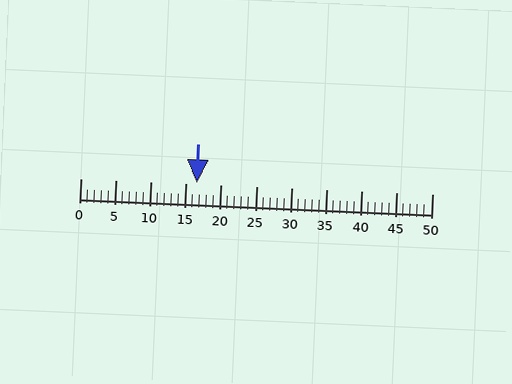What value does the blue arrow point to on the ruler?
The blue arrow points to approximately 17.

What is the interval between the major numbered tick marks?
The major tick marks are spaced 5 units apart.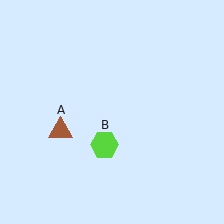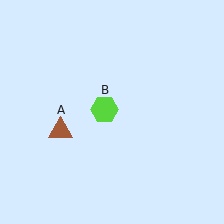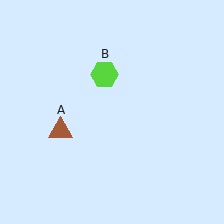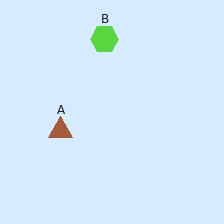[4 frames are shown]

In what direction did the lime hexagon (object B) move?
The lime hexagon (object B) moved up.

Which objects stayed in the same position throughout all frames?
Brown triangle (object A) remained stationary.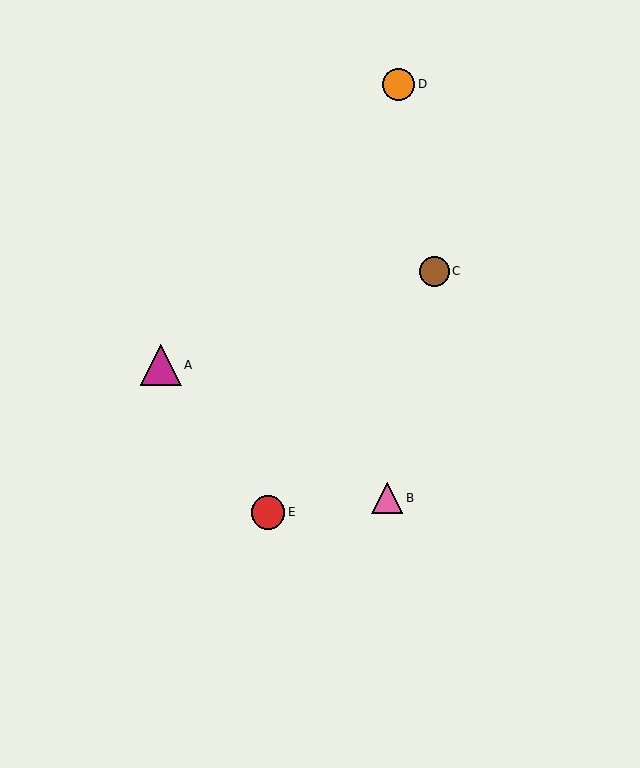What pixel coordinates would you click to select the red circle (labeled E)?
Click at (268, 512) to select the red circle E.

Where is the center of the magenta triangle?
The center of the magenta triangle is at (161, 365).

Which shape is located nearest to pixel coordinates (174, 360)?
The magenta triangle (labeled A) at (161, 365) is nearest to that location.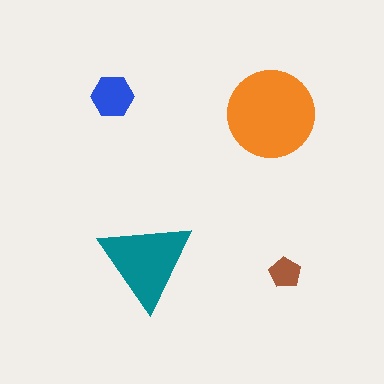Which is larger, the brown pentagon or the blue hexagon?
The blue hexagon.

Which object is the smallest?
The brown pentagon.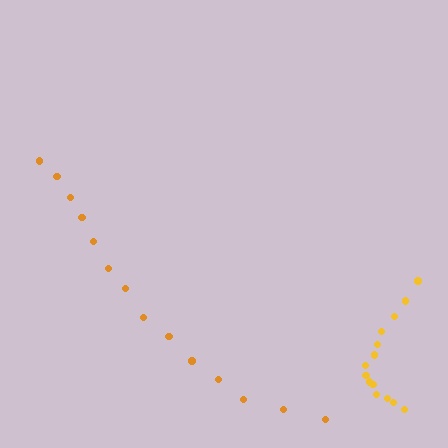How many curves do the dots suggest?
There are 2 distinct paths.